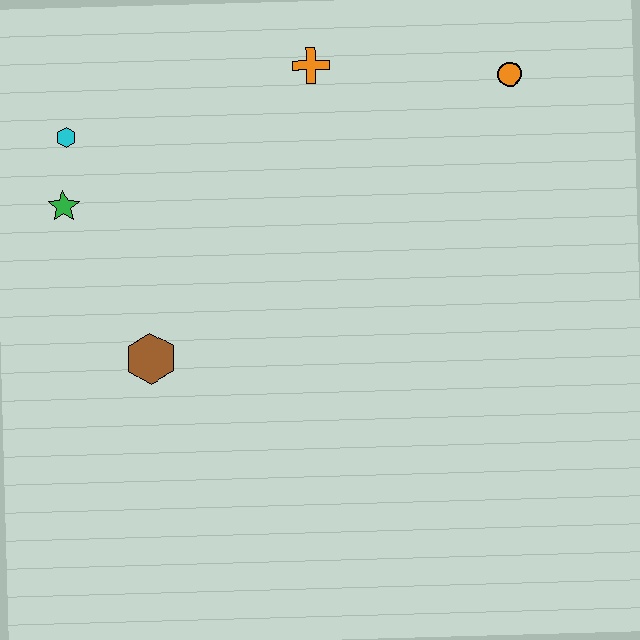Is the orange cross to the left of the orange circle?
Yes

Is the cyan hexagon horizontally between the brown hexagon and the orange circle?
No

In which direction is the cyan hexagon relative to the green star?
The cyan hexagon is above the green star.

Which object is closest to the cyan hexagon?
The green star is closest to the cyan hexagon.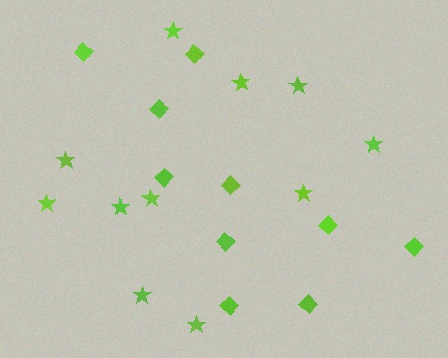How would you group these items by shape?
There are 2 groups: one group of stars (11) and one group of diamonds (10).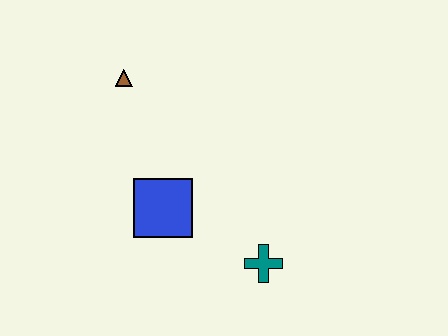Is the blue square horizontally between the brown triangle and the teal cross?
Yes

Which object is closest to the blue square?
The teal cross is closest to the blue square.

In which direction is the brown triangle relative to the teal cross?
The brown triangle is above the teal cross.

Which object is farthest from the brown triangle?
The teal cross is farthest from the brown triangle.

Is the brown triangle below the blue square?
No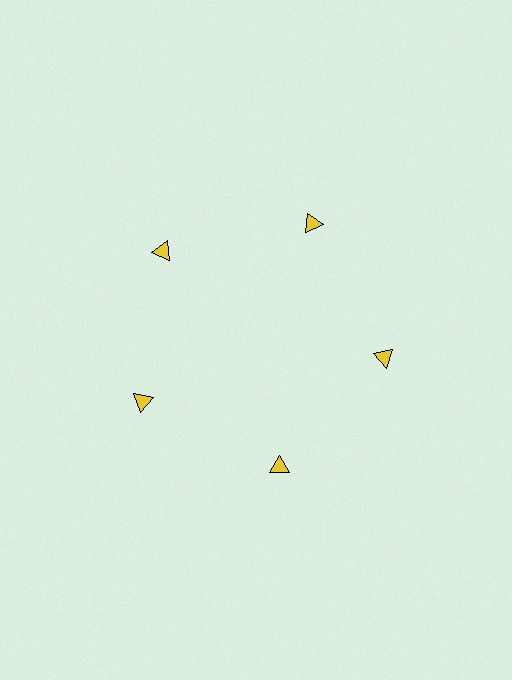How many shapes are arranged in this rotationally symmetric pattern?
There are 5 shapes, arranged in 5 groups of 1.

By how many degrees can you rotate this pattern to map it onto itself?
The pattern maps onto itself every 72 degrees of rotation.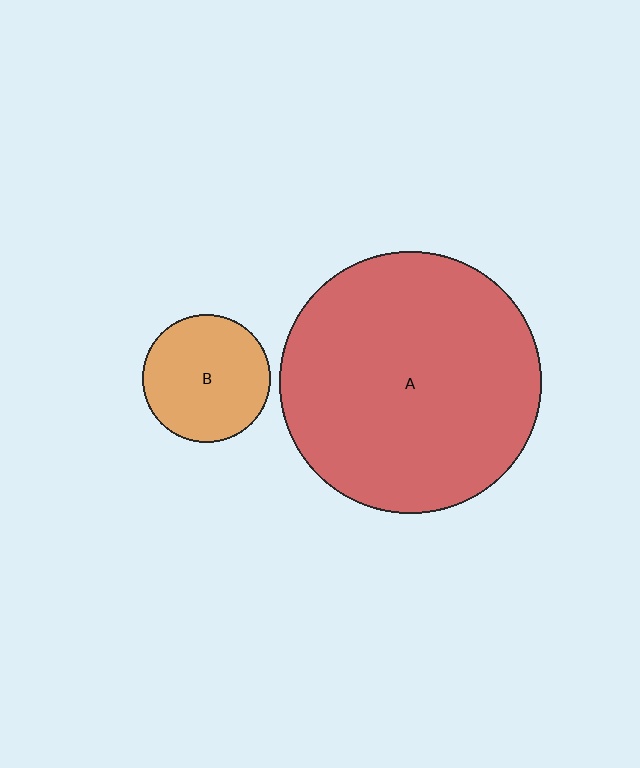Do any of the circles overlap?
No, none of the circles overlap.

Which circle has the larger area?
Circle A (red).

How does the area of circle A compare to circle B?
Approximately 4.2 times.